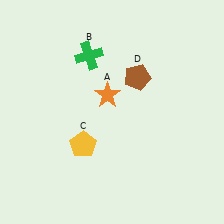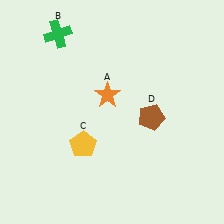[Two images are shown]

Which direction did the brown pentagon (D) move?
The brown pentagon (D) moved down.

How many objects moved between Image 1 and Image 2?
2 objects moved between the two images.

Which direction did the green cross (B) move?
The green cross (B) moved left.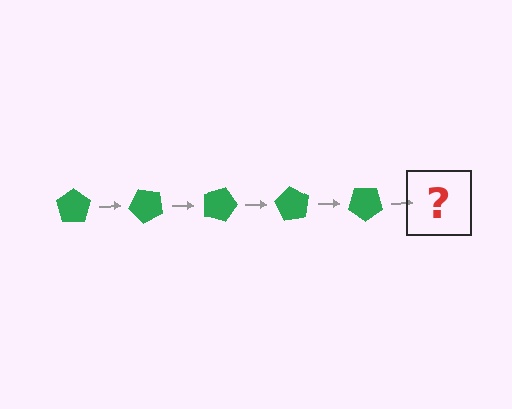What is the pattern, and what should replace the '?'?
The pattern is that the pentagon rotates 45 degrees each step. The '?' should be a green pentagon rotated 225 degrees.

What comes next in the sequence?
The next element should be a green pentagon rotated 225 degrees.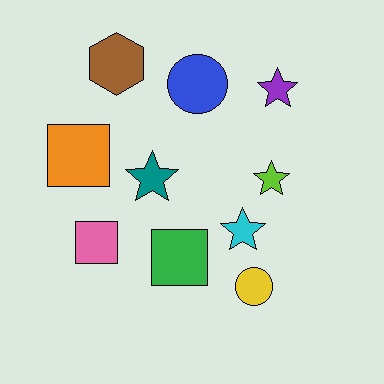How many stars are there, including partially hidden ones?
There are 4 stars.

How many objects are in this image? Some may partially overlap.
There are 10 objects.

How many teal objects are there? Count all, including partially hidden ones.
There is 1 teal object.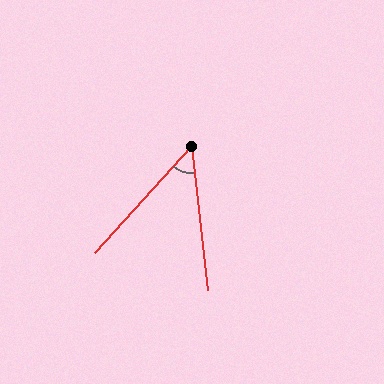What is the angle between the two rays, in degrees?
Approximately 49 degrees.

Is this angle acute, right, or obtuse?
It is acute.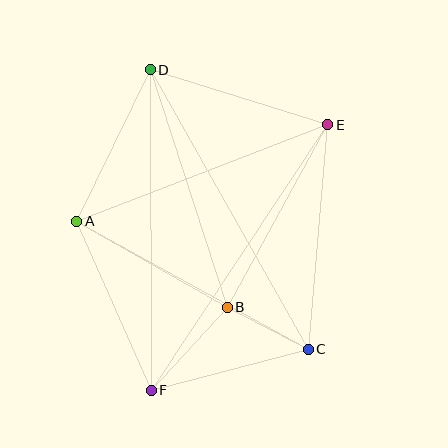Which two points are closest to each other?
Points B and C are closest to each other.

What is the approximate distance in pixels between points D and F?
The distance between D and F is approximately 320 pixels.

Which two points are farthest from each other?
Points C and D are farthest from each other.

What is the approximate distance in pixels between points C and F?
The distance between C and F is approximately 162 pixels.